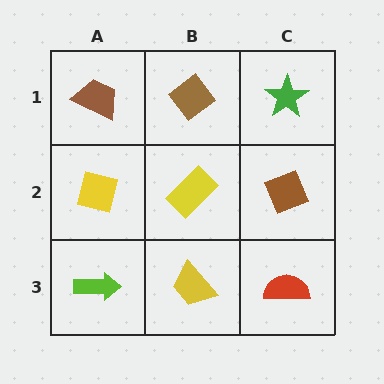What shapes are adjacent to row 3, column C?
A brown diamond (row 2, column C), a yellow trapezoid (row 3, column B).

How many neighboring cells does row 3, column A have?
2.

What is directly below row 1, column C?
A brown diamond.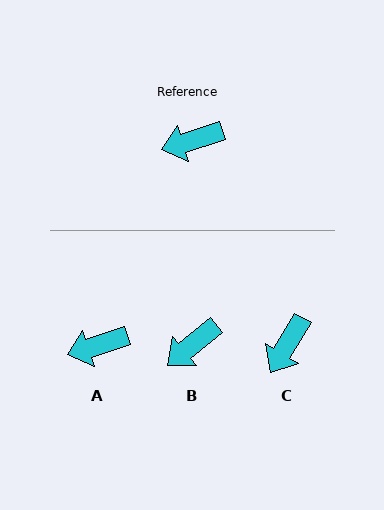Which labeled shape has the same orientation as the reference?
A.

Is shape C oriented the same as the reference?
No, it is off by about 41 degrees.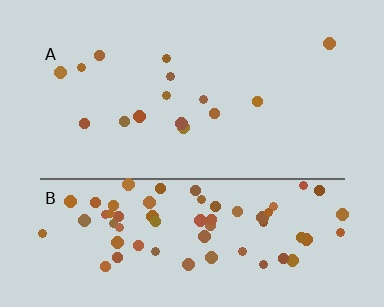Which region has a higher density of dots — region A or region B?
B (the bottom).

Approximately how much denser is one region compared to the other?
Approximately 4.7× — region B over region A.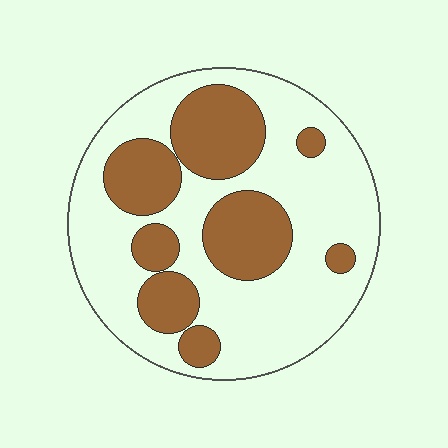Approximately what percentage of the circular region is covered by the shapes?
Approximately 35%.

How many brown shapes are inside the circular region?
8.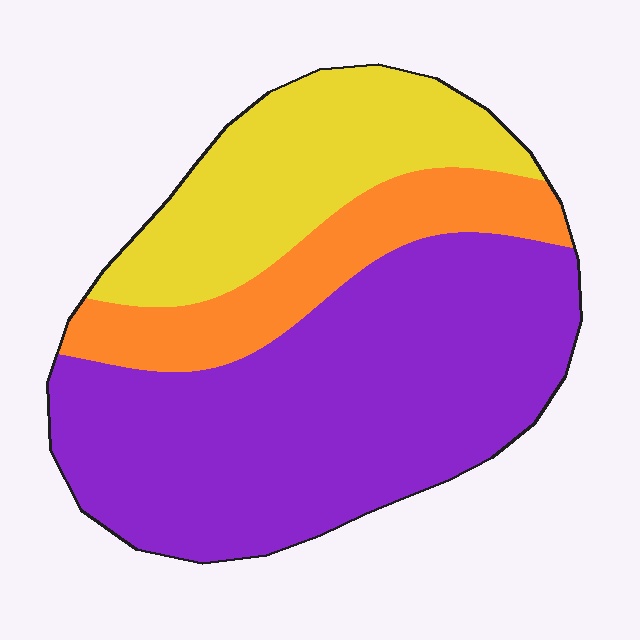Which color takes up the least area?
Orange, at roughly 20%.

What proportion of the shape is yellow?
Yellow takes up between a quarter and a half of the shape.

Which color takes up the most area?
Purple, at roughly 55%.